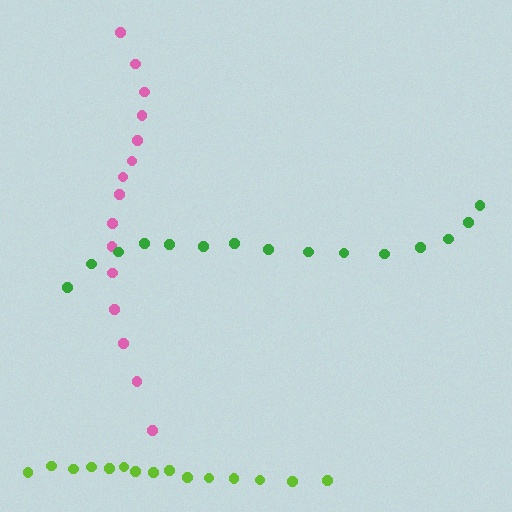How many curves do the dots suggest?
There are 3 distinct paths.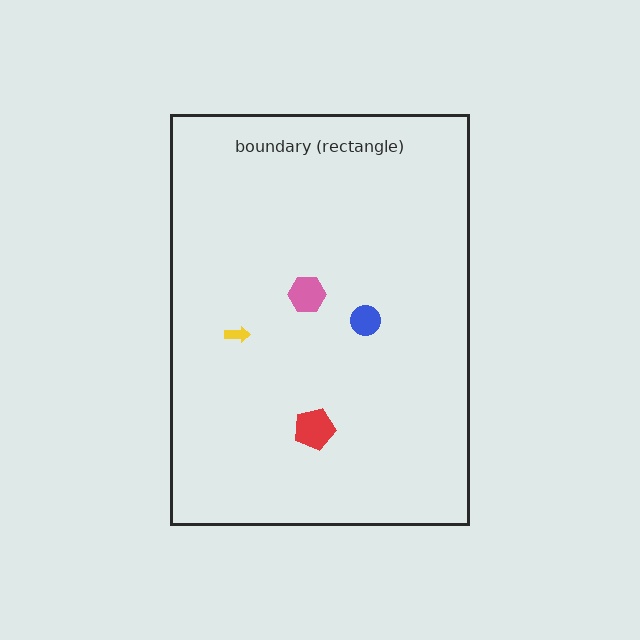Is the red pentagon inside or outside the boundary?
Inside.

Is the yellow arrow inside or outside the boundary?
Inside.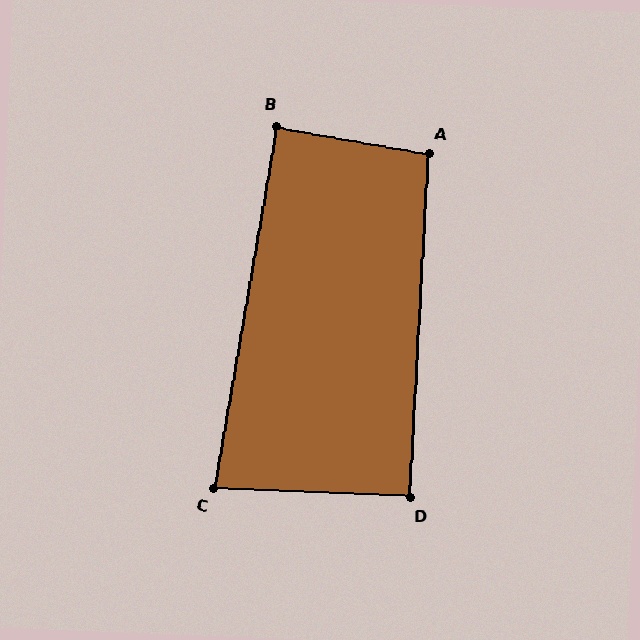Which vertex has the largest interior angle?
A, at approximately 97 degrees.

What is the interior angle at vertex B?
Approximately 90 degrees (approximately right).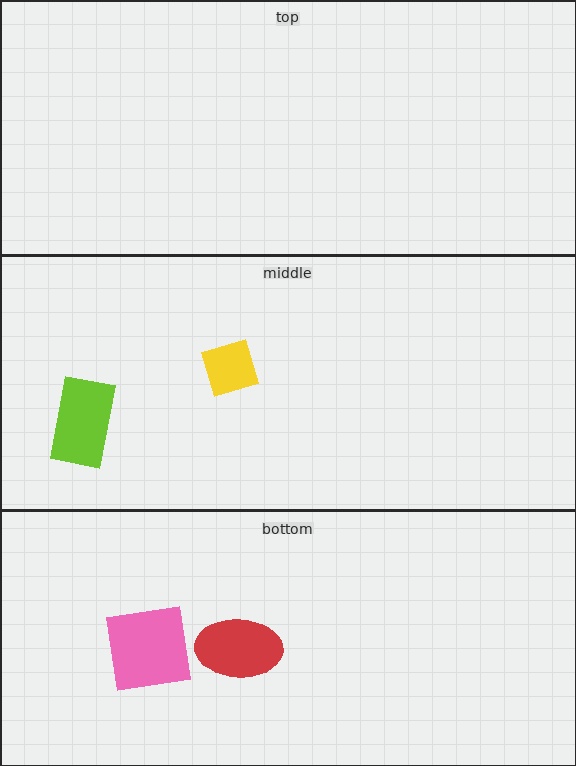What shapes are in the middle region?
The lime rectangle, the yellow diamond.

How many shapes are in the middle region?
2.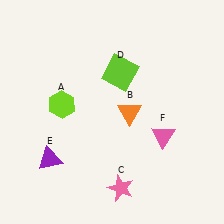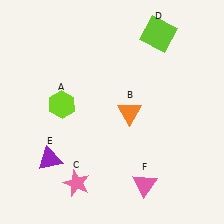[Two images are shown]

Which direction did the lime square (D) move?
The lime square (D) moved up.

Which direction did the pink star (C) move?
The pink star (C) moved left.